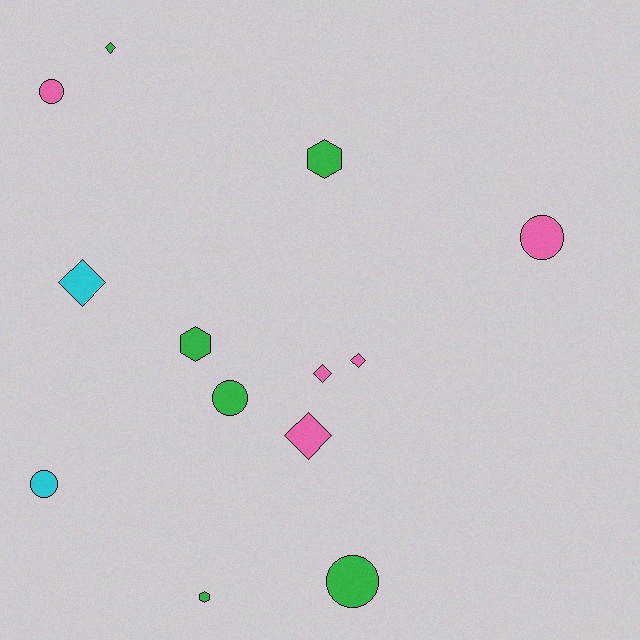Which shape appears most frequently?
Circle, with 5 objects.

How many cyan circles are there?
There is 1 cyan circle.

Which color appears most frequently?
Green, with 6 objects.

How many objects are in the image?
There are 13 objects.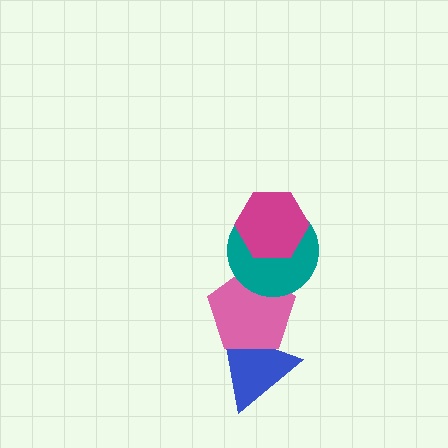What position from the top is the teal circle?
The teal circle is 2nd from the top.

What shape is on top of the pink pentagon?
The teal circle is on top of the pink pentagon.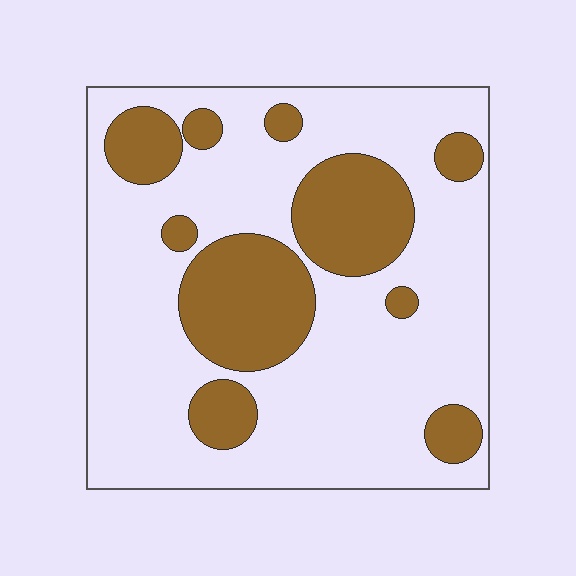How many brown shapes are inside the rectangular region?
10.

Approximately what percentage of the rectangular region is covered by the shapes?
Approximately 30%.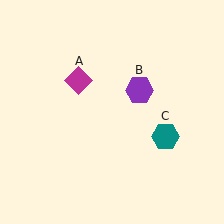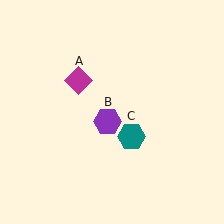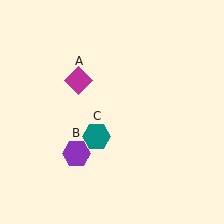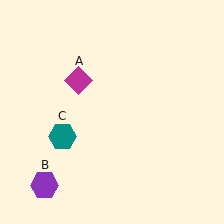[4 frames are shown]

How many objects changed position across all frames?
2 objects changed position: purple hexagon (object B), teal hexagon (object C).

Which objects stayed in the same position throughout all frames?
Magenta diamond (object A) remained stationary.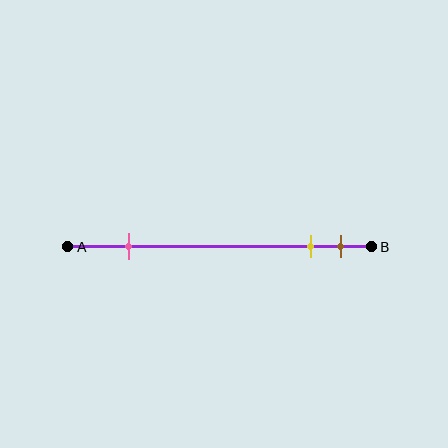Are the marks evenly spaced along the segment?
No, the marks are not evenly spaced.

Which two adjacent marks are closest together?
The yellow and brown marks are the closest adjacent pair.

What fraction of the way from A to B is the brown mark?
The brown mark is approximately 90% (0.9) of the way from A to B.